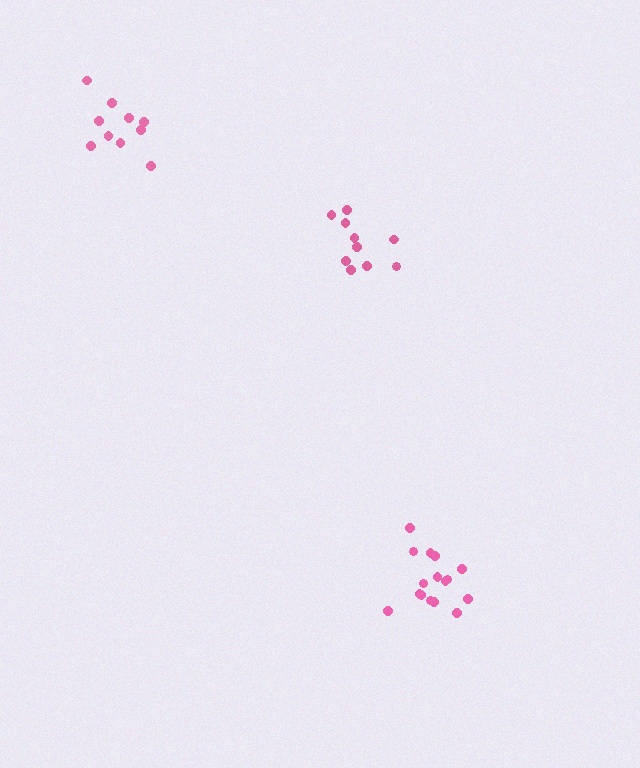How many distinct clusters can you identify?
There are 3 distinct clusters.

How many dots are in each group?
Group 1: 10 dots, Group 2: 16 dots, Group 3: 10 dots (36 total).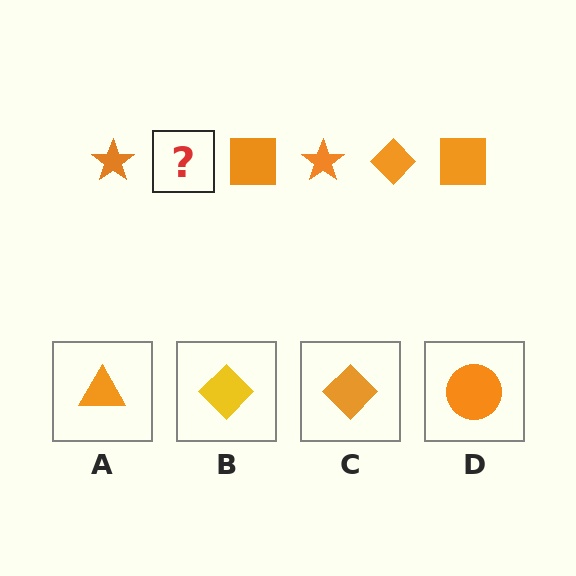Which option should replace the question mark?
Option C.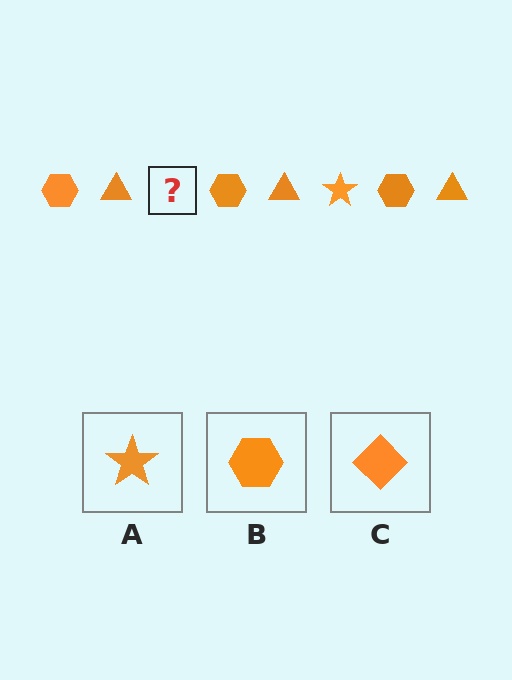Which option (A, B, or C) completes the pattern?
A.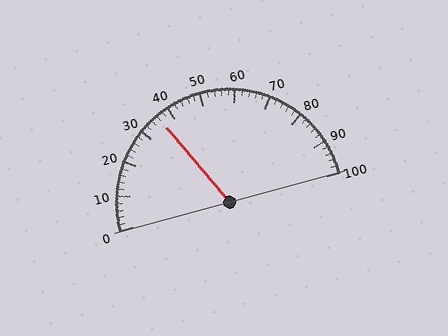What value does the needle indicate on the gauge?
The needle indicates approximately 36.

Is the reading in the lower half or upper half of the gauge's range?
The reading is in the lower half of the range (0 to 100).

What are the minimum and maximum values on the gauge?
The gauge ranges from 0 to 100.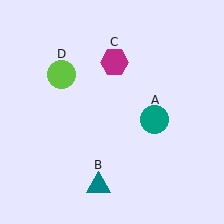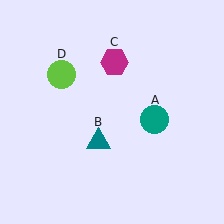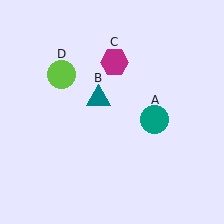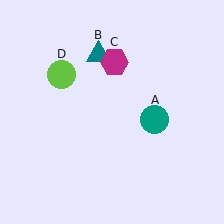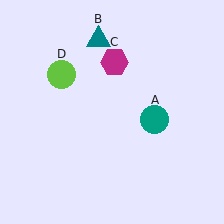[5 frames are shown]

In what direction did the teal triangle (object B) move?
The teal triangle (object B) moved up.